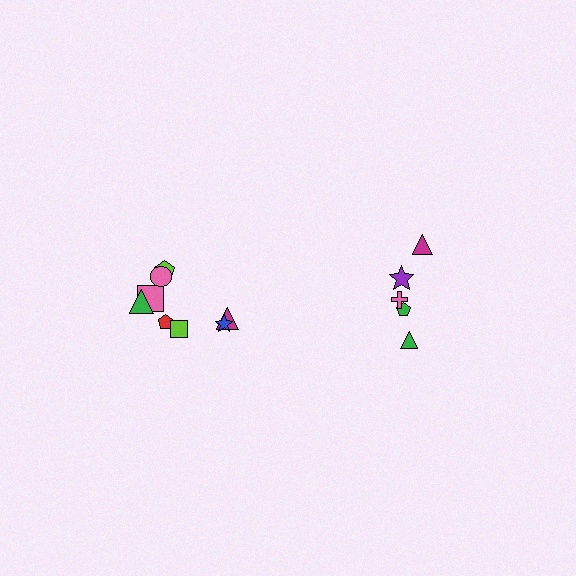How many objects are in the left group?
There are 8 objects.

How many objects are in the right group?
There are 5 objects.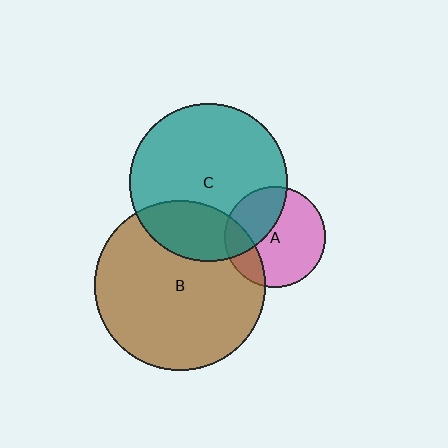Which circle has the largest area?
Circle B (brown).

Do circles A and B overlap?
Yes.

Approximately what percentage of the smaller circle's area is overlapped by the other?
Approximately 20%.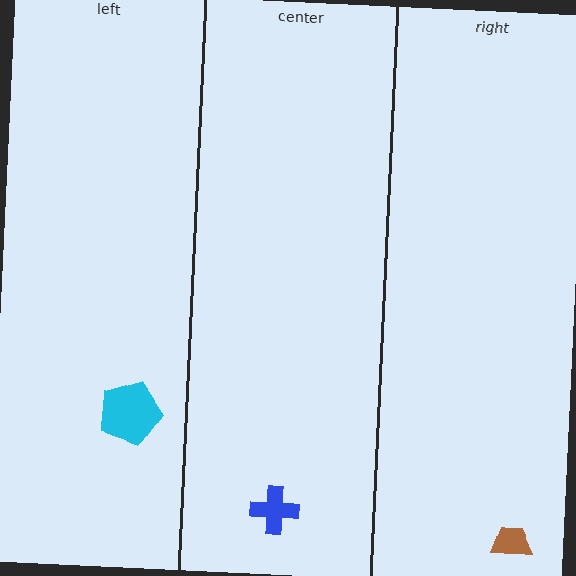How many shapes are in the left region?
1.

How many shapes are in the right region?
1.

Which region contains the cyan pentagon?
The left region.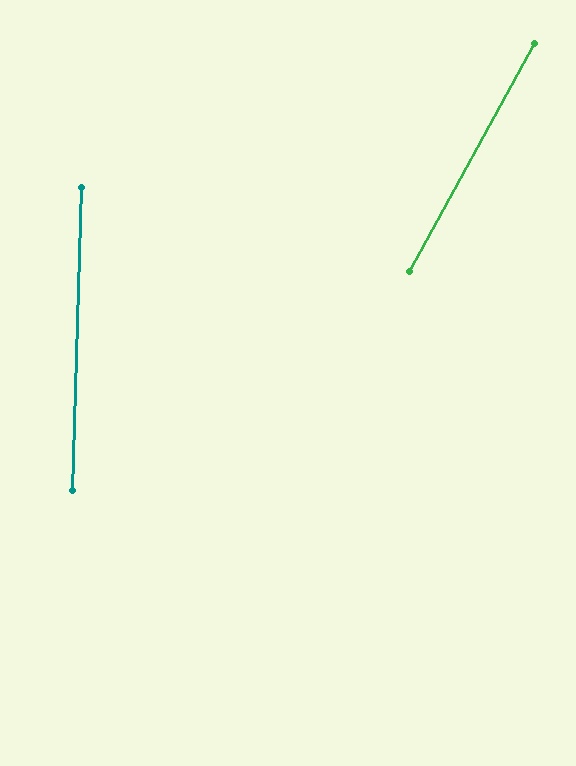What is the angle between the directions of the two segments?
Approximately 27 degrees.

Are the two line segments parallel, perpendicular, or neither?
Neither parallel nor perpendicular — they differ by about 27°.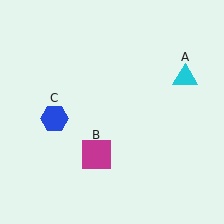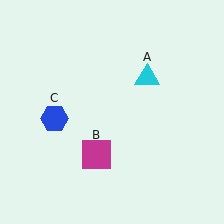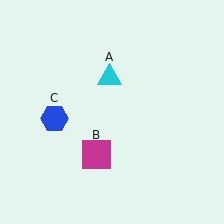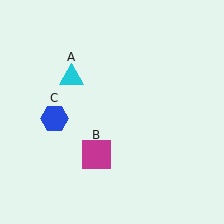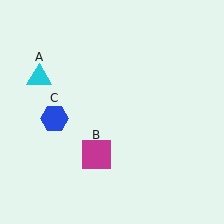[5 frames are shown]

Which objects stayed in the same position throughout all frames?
Magenta square (object B) and blue hexagon (object C) remained stationary.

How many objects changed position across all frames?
1 object changed position: cyan triangle (object A).